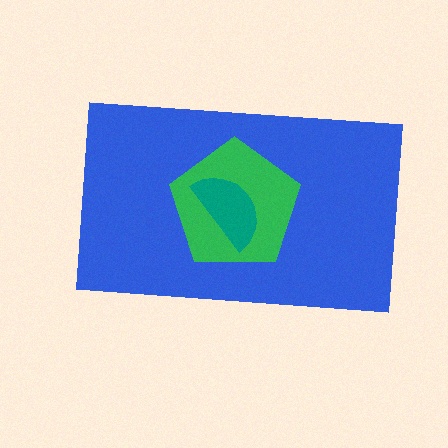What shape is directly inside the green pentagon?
The teal semicircle.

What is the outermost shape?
The blue rectangle.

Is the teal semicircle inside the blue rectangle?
Yes.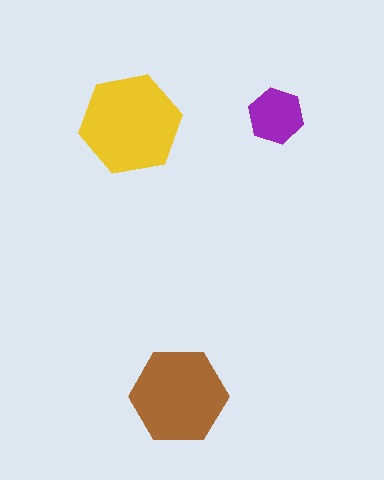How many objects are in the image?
There are 3 objects in the image.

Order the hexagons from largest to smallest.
the yellow one, the brown one, the purple one.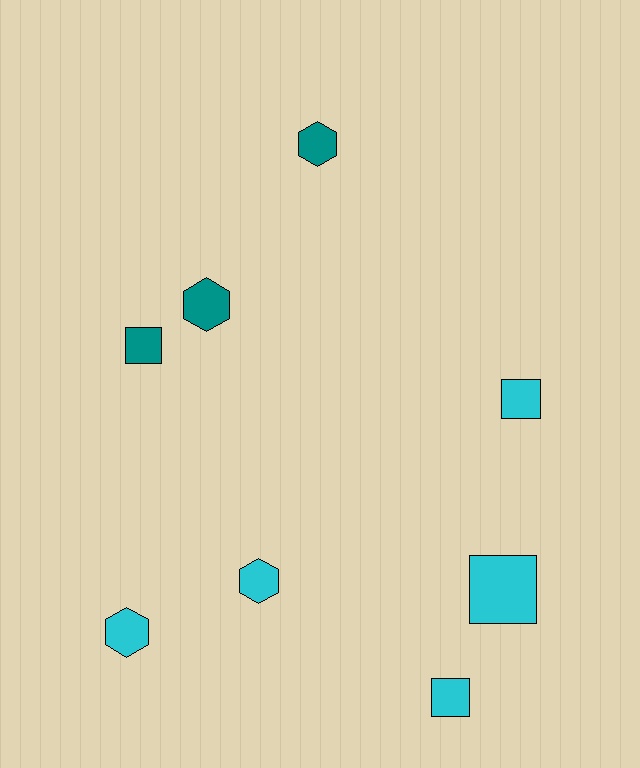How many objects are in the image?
There are 8 objects.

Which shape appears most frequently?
Square, with 4 objects.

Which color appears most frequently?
Cyan, with 5 objects.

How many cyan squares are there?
There are 3 cyan squares.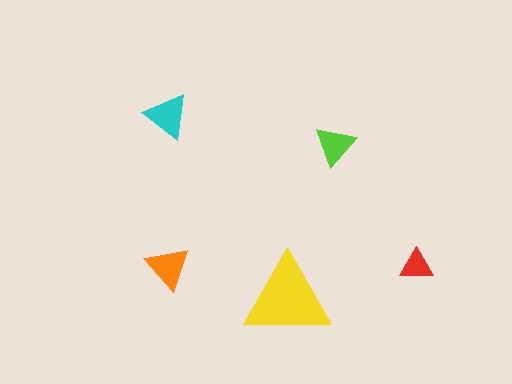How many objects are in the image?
There are 5 objects in the image.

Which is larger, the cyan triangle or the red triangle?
The cyan one.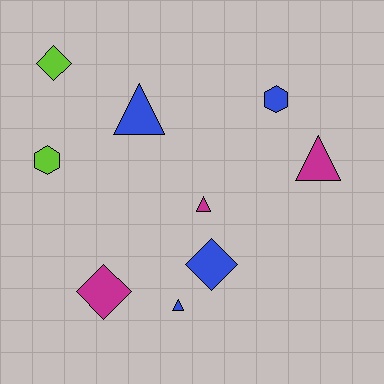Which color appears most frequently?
Blue, with 4 objects.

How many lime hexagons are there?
There is 1 lime hexagon.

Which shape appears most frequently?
Triangle, with 4 objects.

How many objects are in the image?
There are 9 objects.